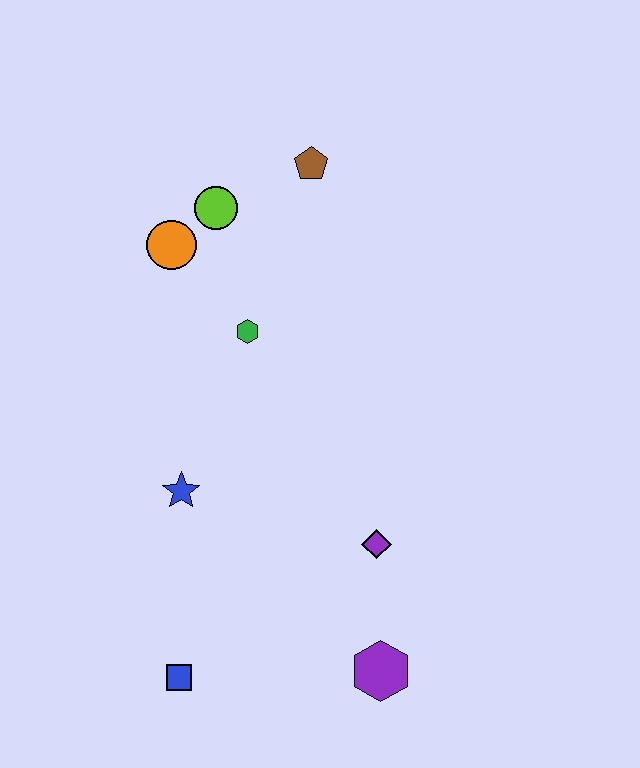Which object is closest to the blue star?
The green hexagon is closest to the blue star.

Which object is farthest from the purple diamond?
The brown pentagon is farthest from the purple diamond.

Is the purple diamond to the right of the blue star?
Yes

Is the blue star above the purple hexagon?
Yes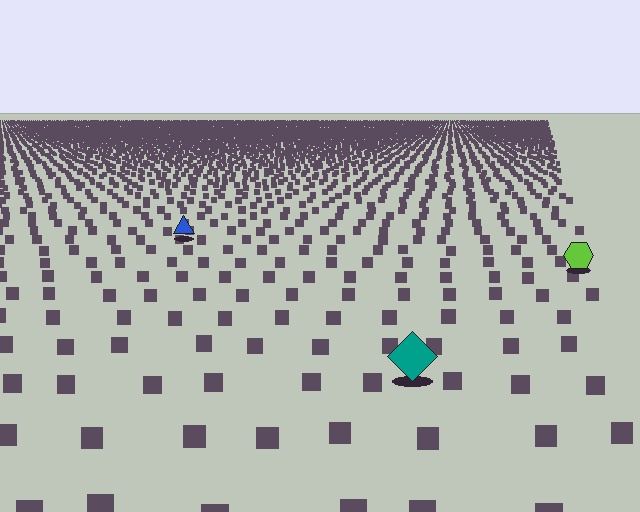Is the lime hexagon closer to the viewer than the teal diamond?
No. The teal diamond is closer — you can tell from the texture gradient: the ground texture is coarser near it.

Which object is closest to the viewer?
The teal diamond is closest. The texture marks near it are larger and more spread out.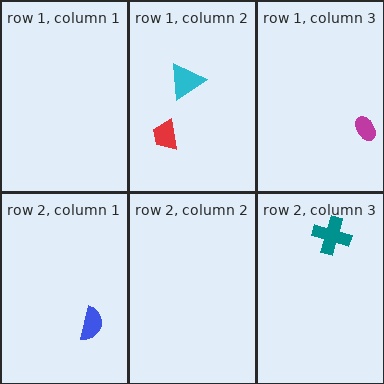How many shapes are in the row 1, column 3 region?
1.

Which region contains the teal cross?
The row 2, column 3 region.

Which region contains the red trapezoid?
The row 1, column 2 region.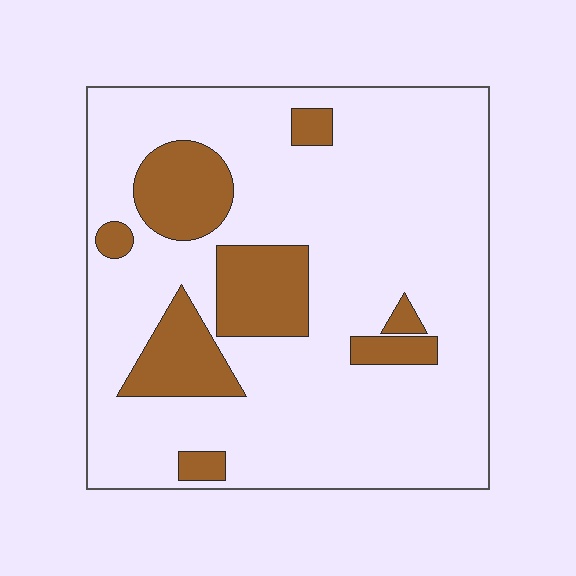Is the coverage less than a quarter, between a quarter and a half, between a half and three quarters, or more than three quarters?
Less than a quarter.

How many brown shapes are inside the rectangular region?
8.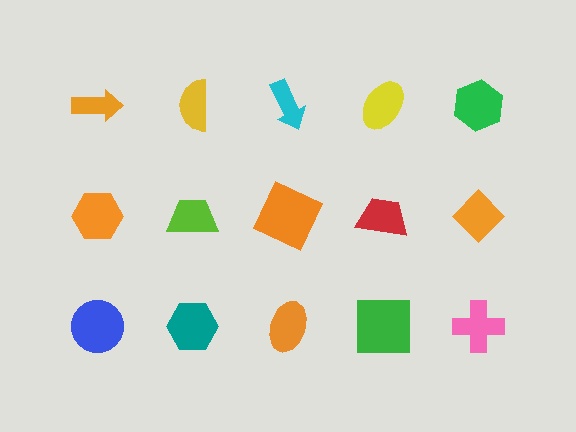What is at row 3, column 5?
A pink cross.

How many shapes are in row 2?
5 shapes.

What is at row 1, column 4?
A yellow ellipse.